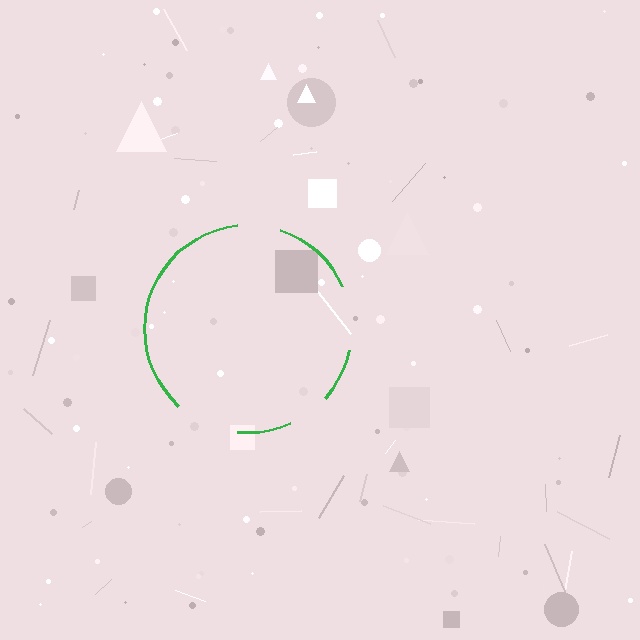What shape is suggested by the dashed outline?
The dashed outline suggests a circle.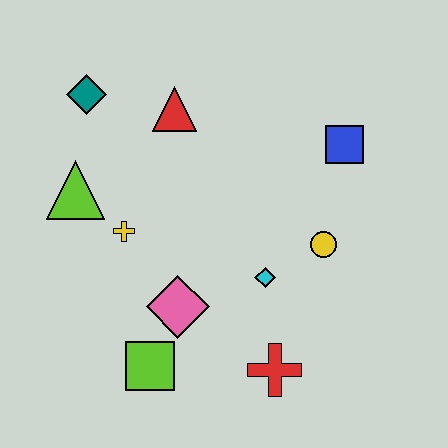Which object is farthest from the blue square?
The lime square is farthest from the blue square.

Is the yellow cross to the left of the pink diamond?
Yes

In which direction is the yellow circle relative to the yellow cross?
The yellow circle is to the right of the yellow cross.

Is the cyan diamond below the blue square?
Yes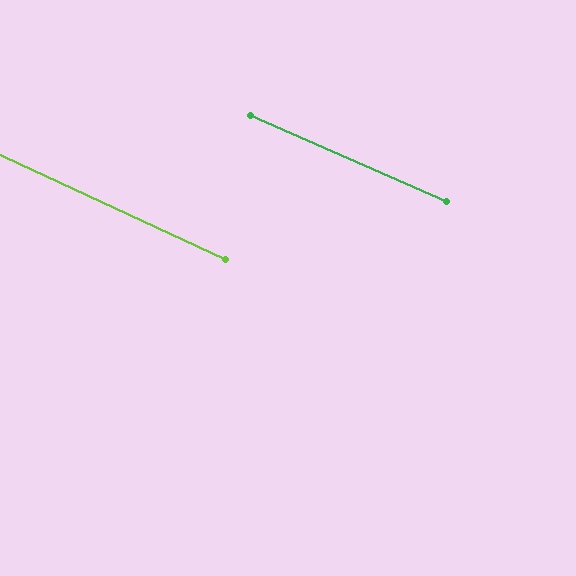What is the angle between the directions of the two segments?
Approximately 1 degree.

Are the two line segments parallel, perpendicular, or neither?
Parallel — their directions differ by only 0.9°.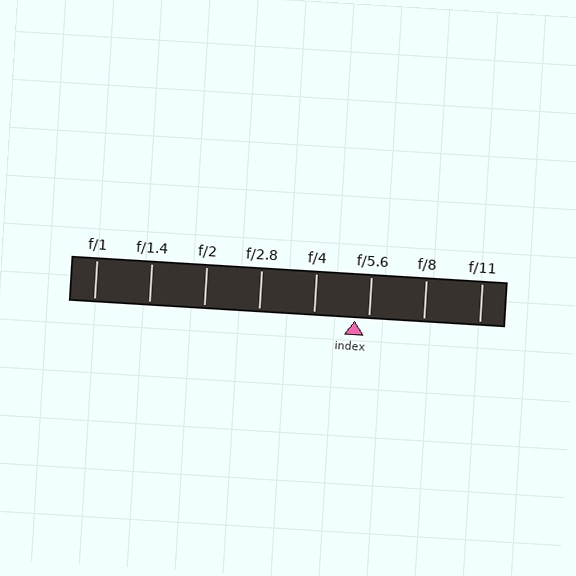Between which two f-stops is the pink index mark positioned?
The index mark is between f/4 and f/5.6.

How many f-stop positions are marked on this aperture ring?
There are 8 f-stop positions marked.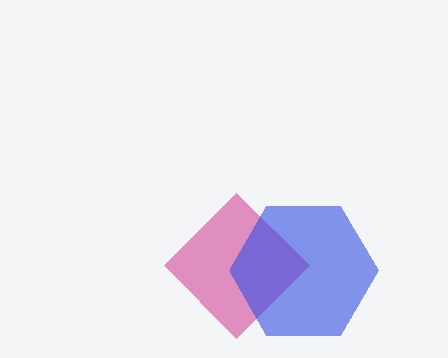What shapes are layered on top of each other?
The layered shapes are: a magenta diamond, a blue hexagon.